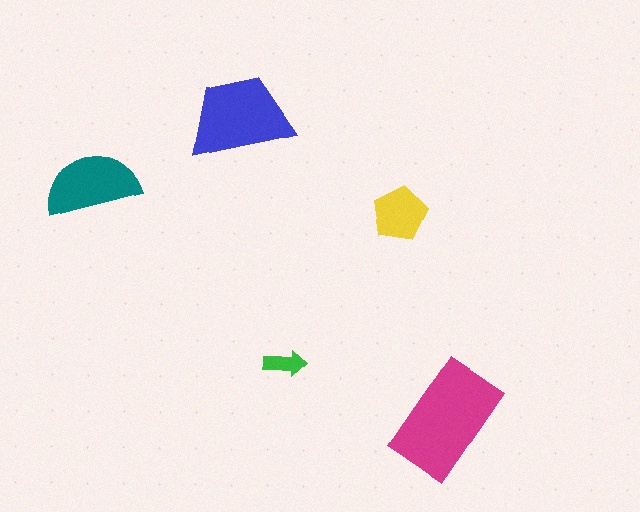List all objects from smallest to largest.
The green arrow, the yellow pentagon, the teal semicircle, the blue trapezoid, the magenta rectangle.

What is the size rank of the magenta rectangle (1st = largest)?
1st.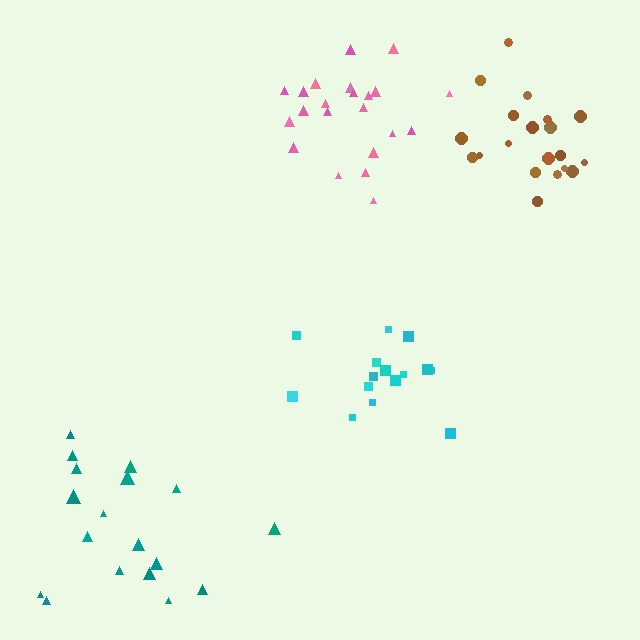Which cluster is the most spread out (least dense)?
Teal.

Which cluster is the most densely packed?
Brown.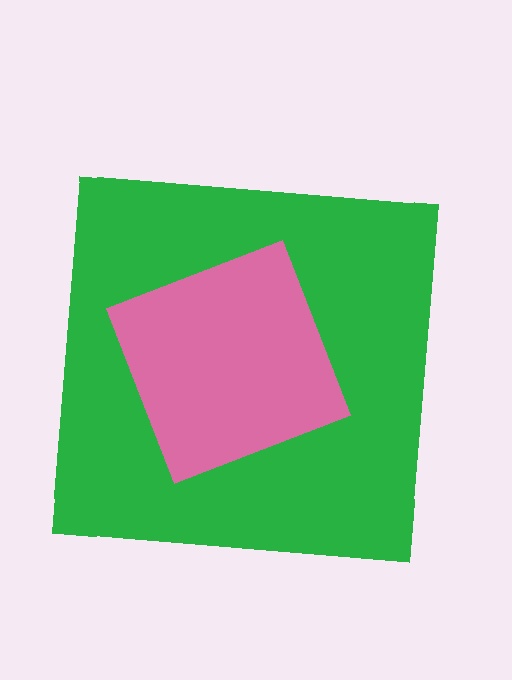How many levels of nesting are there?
2.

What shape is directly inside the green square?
The pink diamond.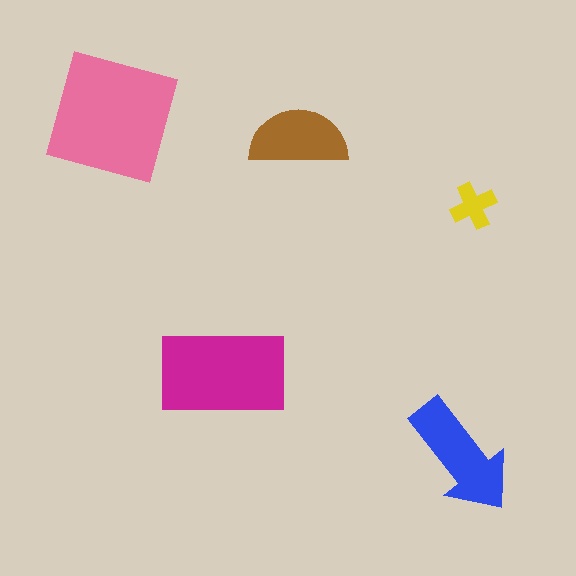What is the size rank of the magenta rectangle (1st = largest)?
2nd.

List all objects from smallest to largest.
The yellow cross, the brown semicircle, the blue arrow, the magenta rectangle, the pink square.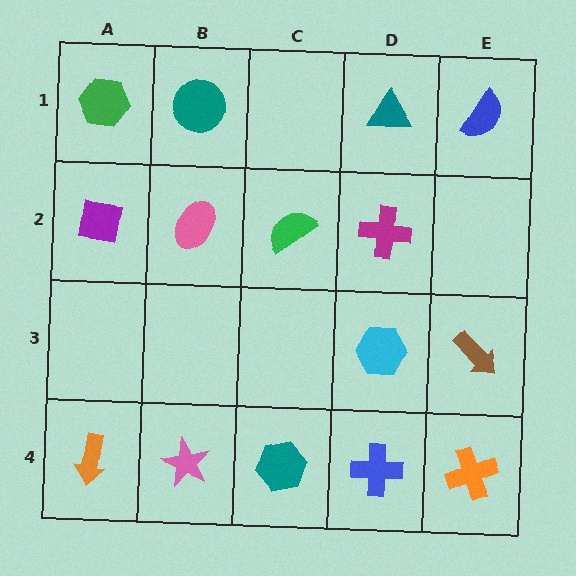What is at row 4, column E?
An orange cross.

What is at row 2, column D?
A magenta cross.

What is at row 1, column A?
A green hexagon.